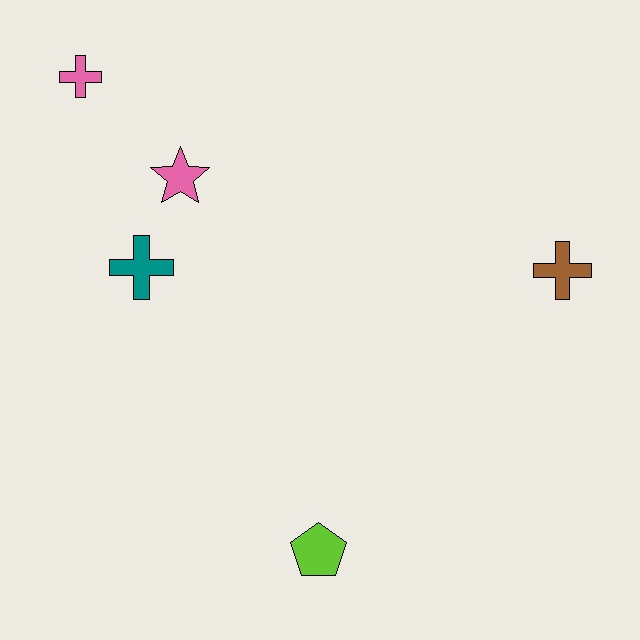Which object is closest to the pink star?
The teal cross is closest to the pink star.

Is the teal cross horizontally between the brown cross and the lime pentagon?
No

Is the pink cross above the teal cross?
Yes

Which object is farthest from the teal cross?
The brown cross is farthest from the teal cross.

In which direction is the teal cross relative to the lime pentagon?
The teal cross is above the lime pentagon.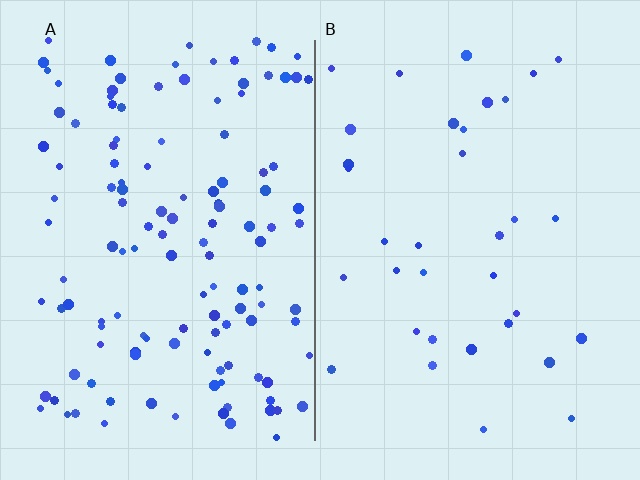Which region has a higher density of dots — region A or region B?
A (the left).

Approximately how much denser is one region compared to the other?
Approximately 3.7× — region A over region B.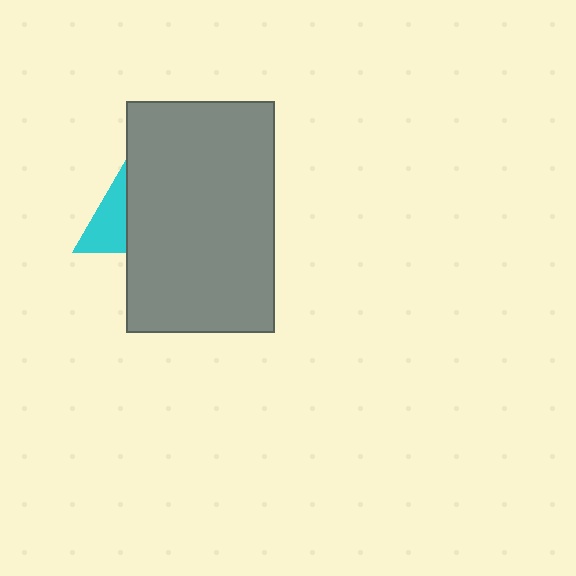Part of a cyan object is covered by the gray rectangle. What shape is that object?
It is a triangle.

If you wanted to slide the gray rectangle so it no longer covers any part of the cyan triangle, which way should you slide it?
Slide it right — that is the most direct way to separate the two shapes.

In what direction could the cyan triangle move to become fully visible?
The cyan triangle could move left. That would shift it out from behind the gray rectangle entirely.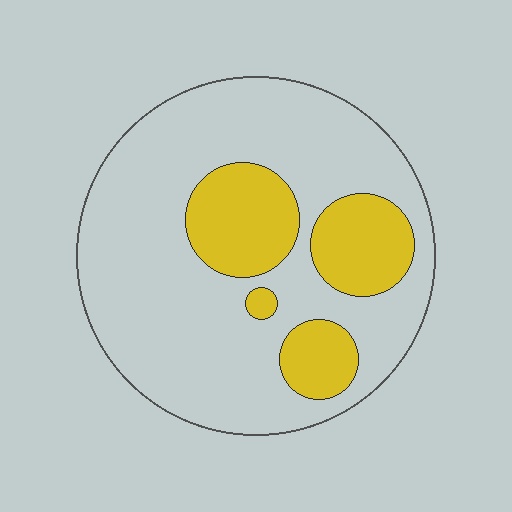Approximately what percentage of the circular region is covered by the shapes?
Approximately 25%.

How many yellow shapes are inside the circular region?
4.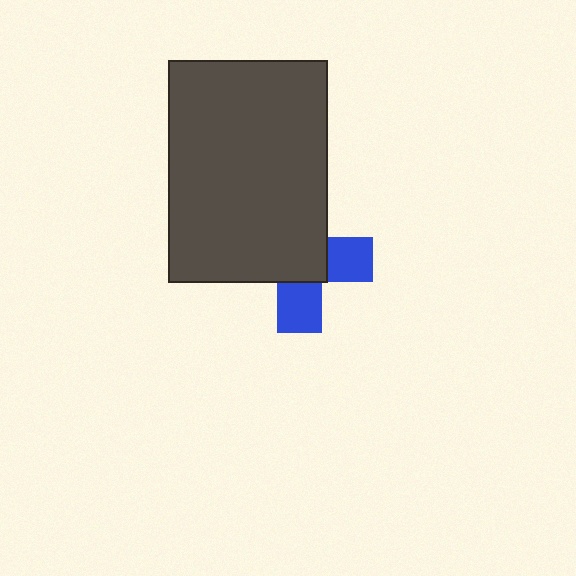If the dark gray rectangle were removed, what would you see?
You would see the complete blue cross.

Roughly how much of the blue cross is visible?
A small part of it is visible (roughly 38%).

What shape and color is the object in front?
The object in front is a dark gray rectangle.